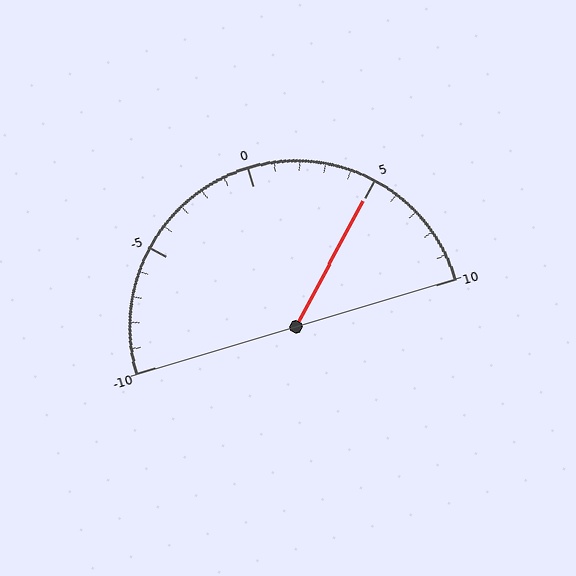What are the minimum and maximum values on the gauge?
The gauge ranges from -10 to 10.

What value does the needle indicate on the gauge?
The needle indicates approximately 5.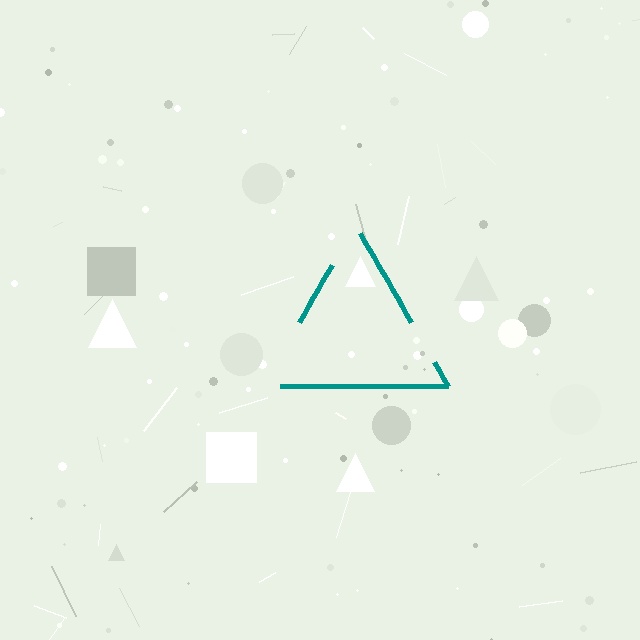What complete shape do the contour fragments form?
The contour fragments form a triangle.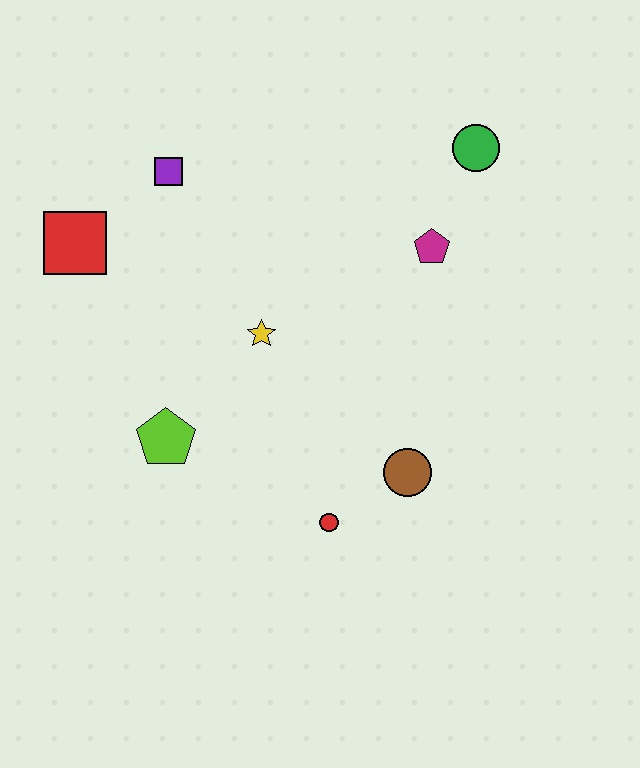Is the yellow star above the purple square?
No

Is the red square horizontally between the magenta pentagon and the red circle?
No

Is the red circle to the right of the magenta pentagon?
No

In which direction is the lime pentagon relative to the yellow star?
The lime pentagon is below the yellow star.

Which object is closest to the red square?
The purple square is closest to the red square.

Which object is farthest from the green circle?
The lime pentagon is farthest from the green circle.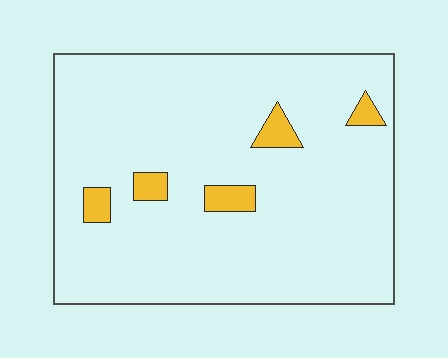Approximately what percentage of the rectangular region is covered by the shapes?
Approximately 5%.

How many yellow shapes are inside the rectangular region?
5.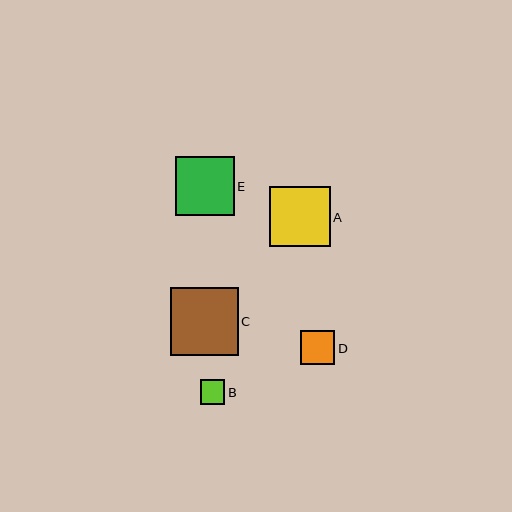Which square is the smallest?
Square B is the smallest with a size of approximately 25 pixels.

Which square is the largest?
Square C is the largest with a size of approximately 68 pixels.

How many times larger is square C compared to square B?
Square C is approximately 2.8 times the size of square B.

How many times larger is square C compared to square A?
Square C is approximately 1.1 times the size of square A.